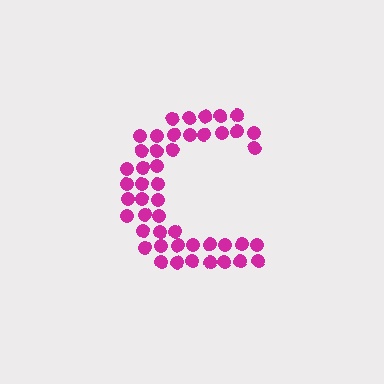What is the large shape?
The large shape is the letter C.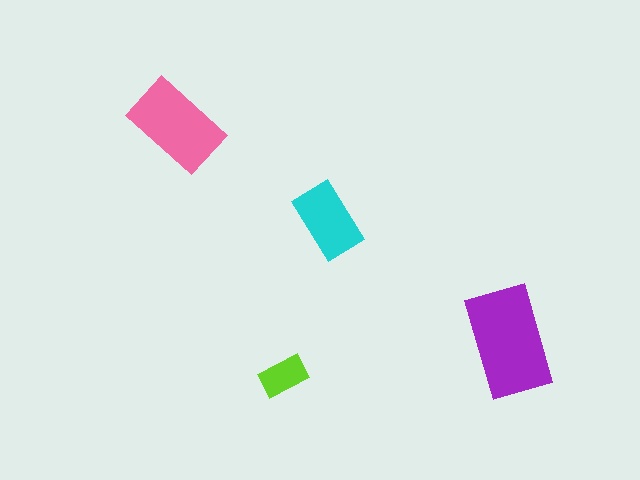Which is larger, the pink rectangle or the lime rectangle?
The pink one.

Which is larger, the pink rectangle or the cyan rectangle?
The pink one.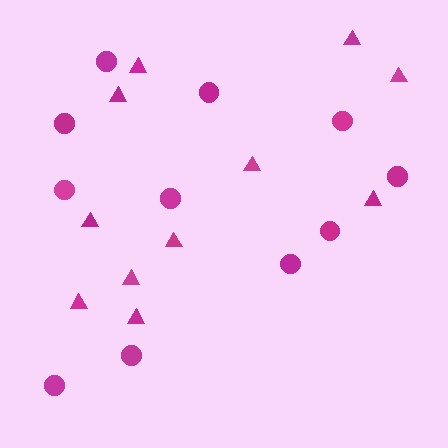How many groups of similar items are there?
There are 2 groups: one group of triangles (11) and one group of circles (11).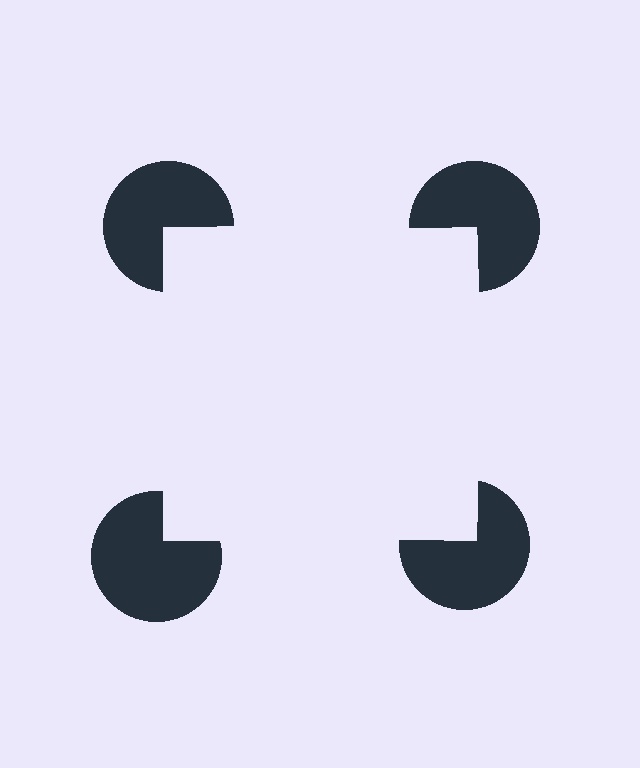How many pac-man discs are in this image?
There are 4 — one at each vertex of the illusory square.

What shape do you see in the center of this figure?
An illusory square — its edges are inferred from the aligned wedge cuts in the pac-man discs, not physically drawn.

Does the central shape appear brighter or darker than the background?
It typically appears slightly brighter than the background, even though no actual brightness change is drawn.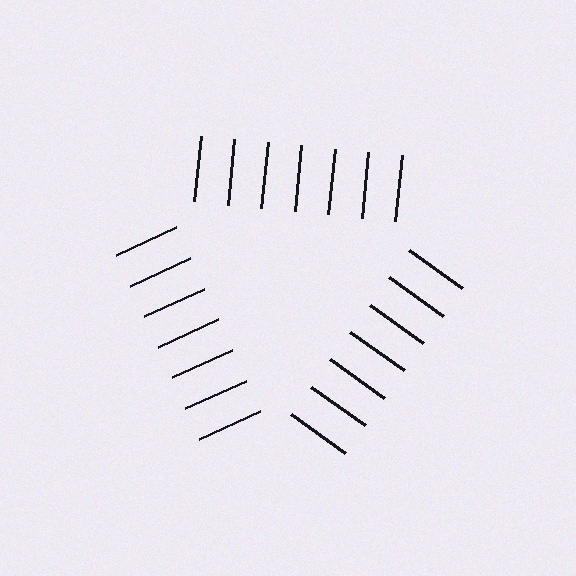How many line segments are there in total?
21 — 7 along each of the 3 edges.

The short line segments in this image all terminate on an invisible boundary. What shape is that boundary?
An illusory triangle — the line segments terminate on its edges but no continuous stroke is drawn.